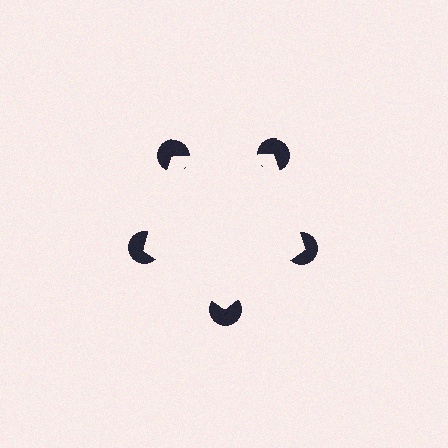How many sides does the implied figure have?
5 sides.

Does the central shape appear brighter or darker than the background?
It typically appears slightly brighter than the background, even though no actual brightness change is drawn.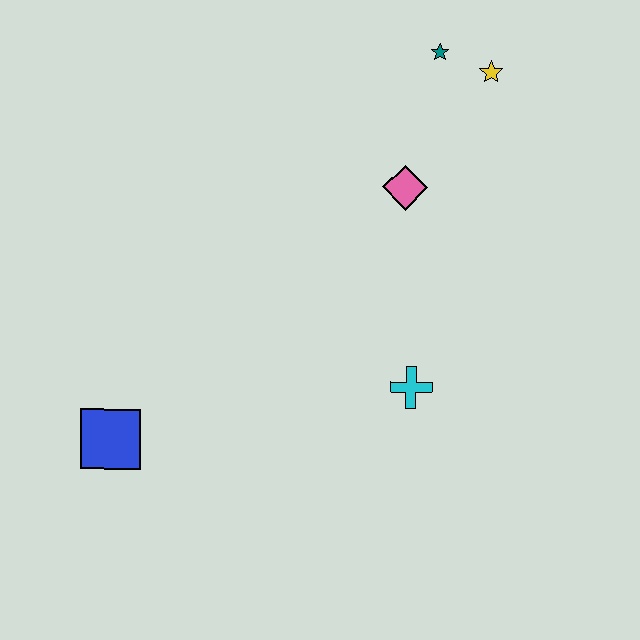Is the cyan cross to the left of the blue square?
No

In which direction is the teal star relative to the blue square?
The teal star is above the blue square.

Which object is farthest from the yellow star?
The blue square is farthest from the yellow star.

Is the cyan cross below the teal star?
Yes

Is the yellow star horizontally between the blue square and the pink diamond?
No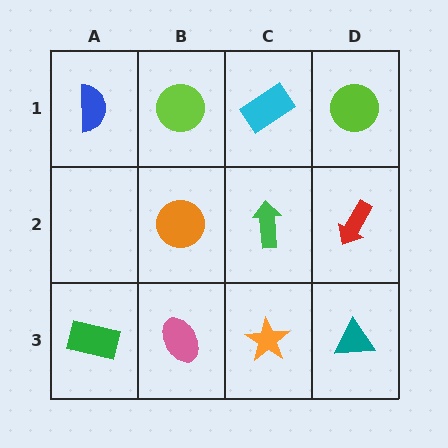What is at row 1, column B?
A lime circle.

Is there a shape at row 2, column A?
No, that cell is empty.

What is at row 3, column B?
A pink ellipse.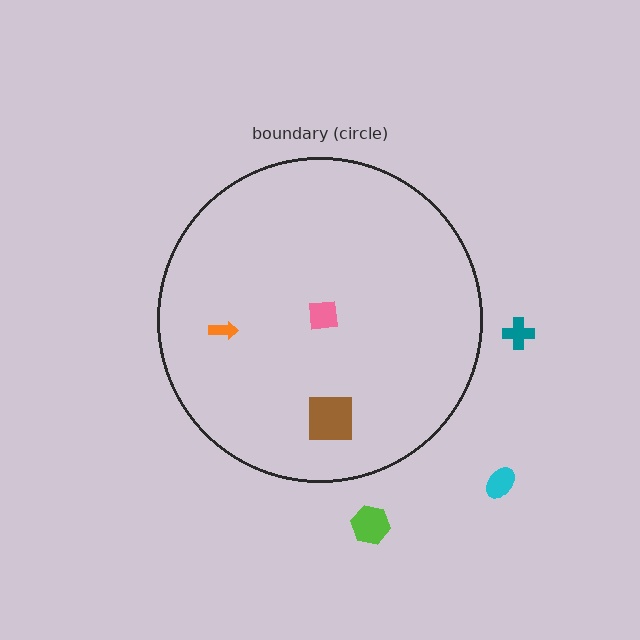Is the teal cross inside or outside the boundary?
Outside.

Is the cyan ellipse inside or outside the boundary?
Outside.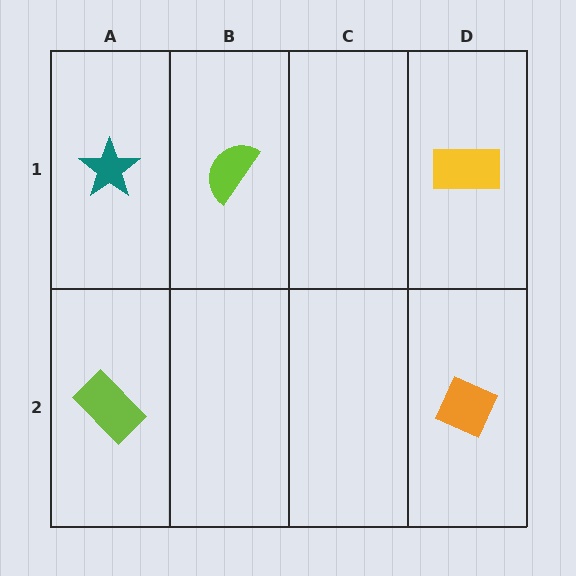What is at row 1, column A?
A teal star.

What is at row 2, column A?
A lime rectangle.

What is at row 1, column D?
A yellow rectangle.